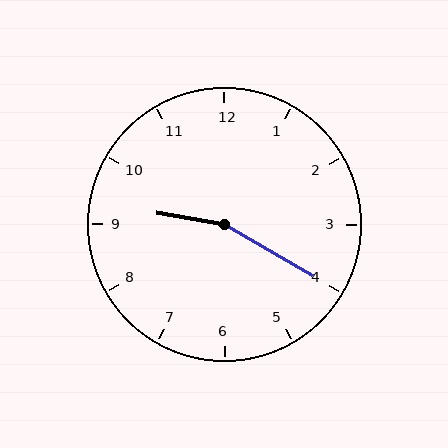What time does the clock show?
9:20.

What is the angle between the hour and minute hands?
Approximately 160 degrees.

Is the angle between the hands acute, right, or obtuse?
It is obtuse.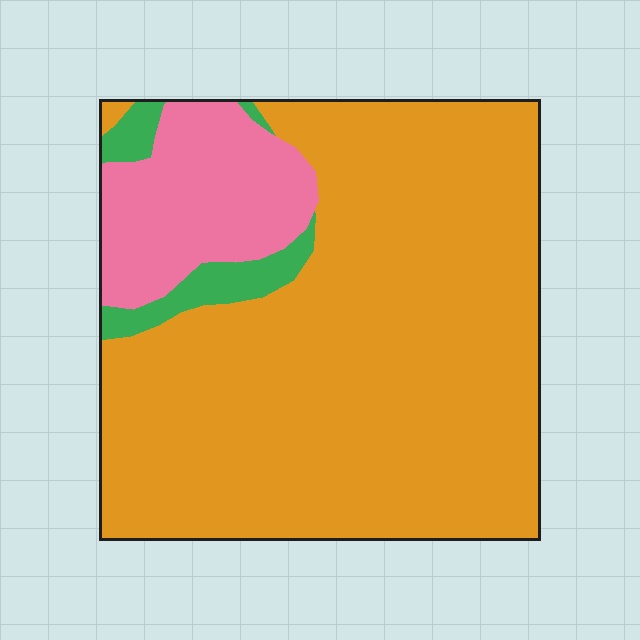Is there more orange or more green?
Orange.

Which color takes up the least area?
Green, at roughly 5%.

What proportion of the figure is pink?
Pink takes up about one sixth (1/6) of the figure.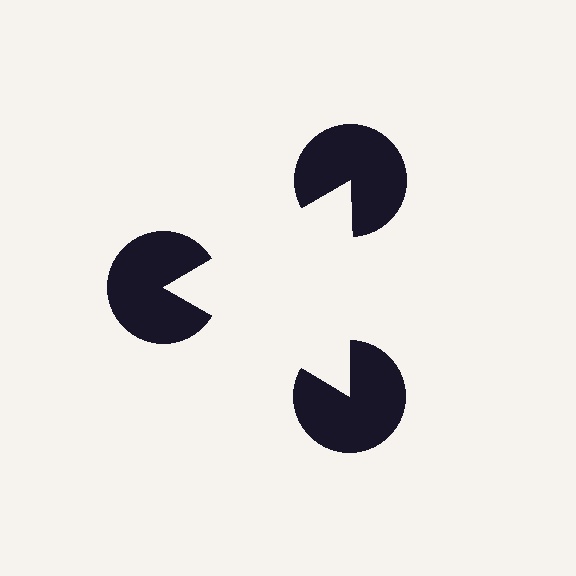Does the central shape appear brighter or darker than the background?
It typically appears slightly brighter than the background, even though no actual brightness change is drawn.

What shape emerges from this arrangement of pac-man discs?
An illusory triangle — its edges are inferred from the aligned wedge cuts in the pac-man discs, not physically drawn.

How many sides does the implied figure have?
3 sides.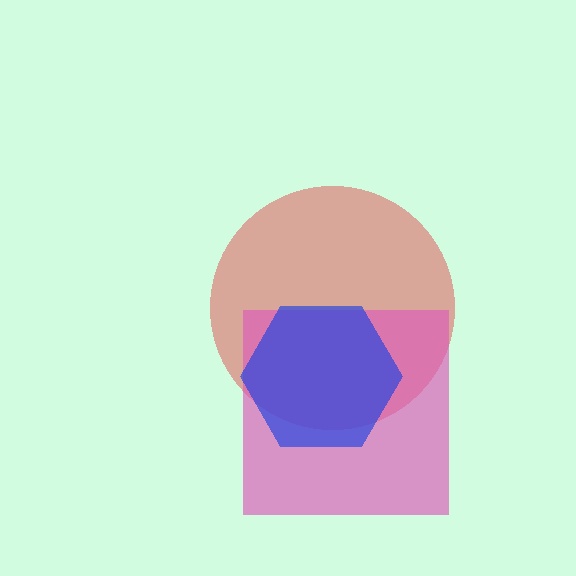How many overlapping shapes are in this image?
There are 3 overlapping shapes in the image.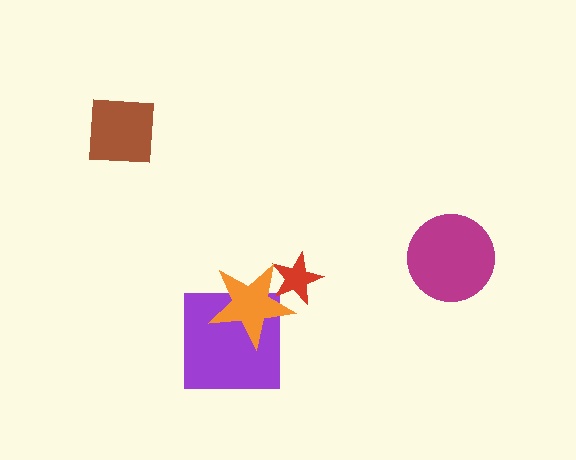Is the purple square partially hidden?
Yes, it is partially covered by another shape.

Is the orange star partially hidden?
No, no other shape covers it.